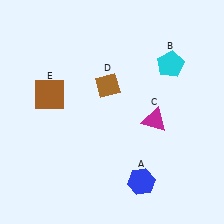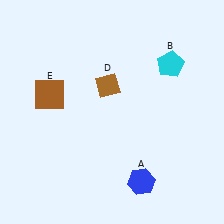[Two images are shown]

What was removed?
The magenta triangle (C) was removed in Image 2.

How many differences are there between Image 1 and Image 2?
There is 1 difference between the two images.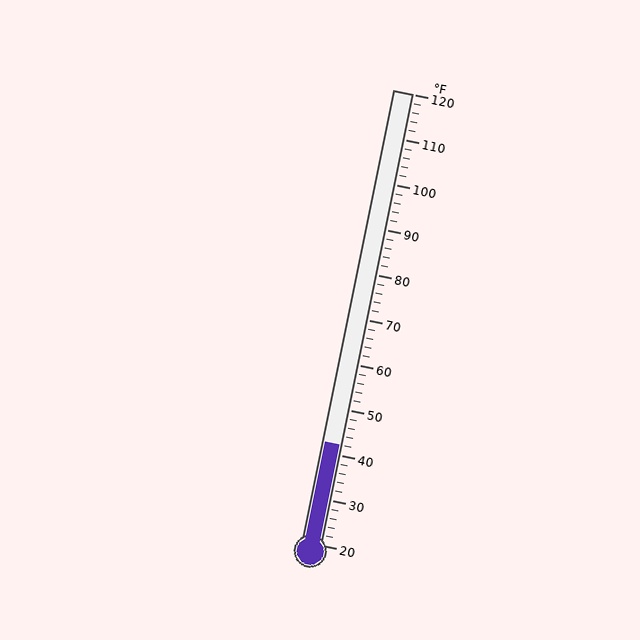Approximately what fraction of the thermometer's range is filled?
The thermometer is filled to approximately 20% of its range.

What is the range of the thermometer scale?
The thermometer scale ranges from 20°F to 120°F.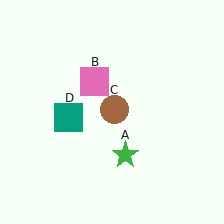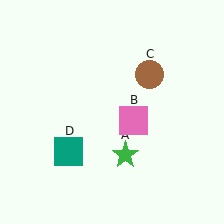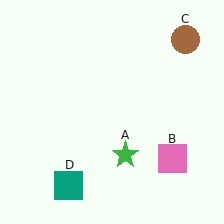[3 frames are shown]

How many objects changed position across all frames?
3 objects changed position: pink square (object B), brown circle (object C), teal square (object D).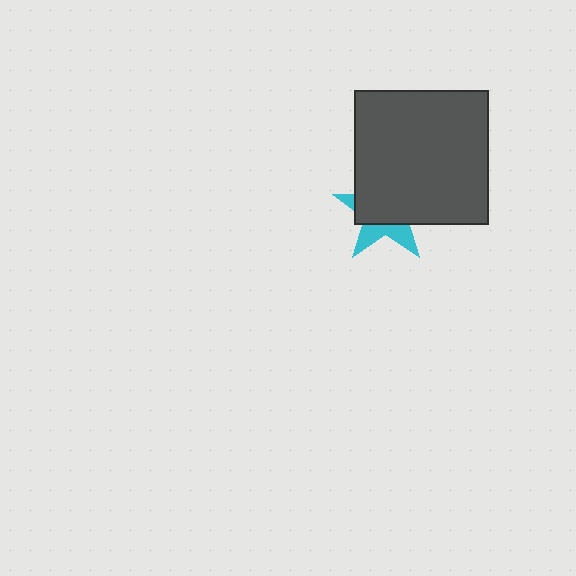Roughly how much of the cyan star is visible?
A small part of it is visible (roughly 33%).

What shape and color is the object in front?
The object in front is a dark gray square.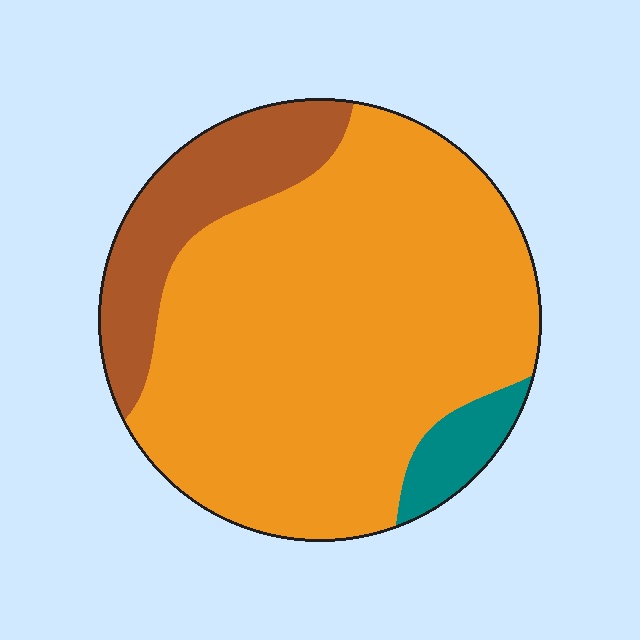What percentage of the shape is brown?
Brown takes up about one sixth (1/6) of the shape.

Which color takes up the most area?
Orange, at roughly 75%.